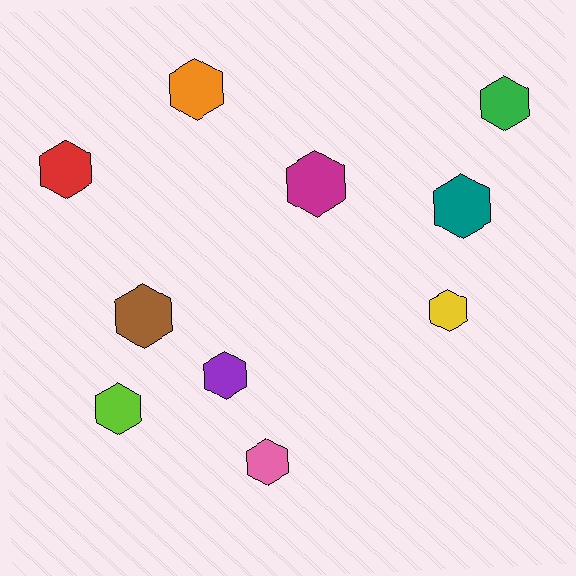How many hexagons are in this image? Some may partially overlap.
There are 10 hexagons.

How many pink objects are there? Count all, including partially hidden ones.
There is 1 pink object.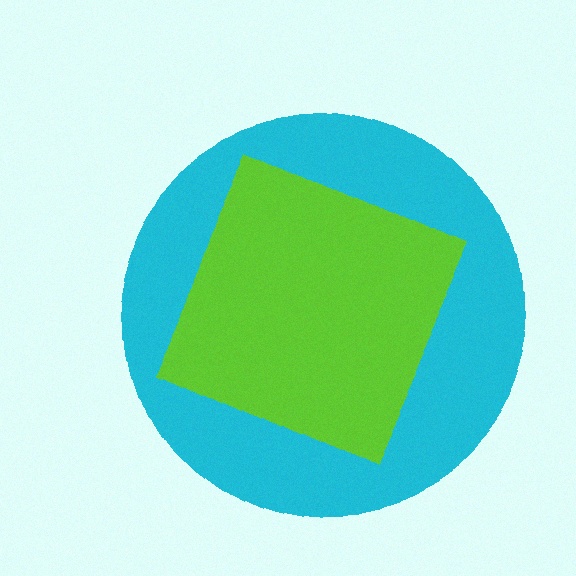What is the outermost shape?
The cyan circle.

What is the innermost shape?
The lime diamond.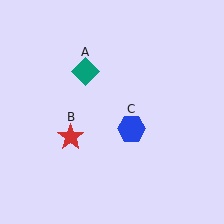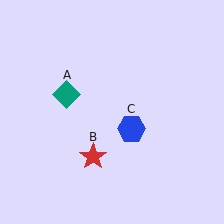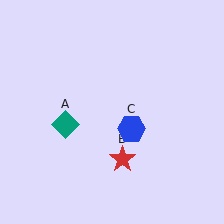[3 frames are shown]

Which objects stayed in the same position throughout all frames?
Blue hexagon (object C) remained stationary.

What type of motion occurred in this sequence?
The teal diamond (object A), red star (object B) rotated counterclockwise around the center of the scene.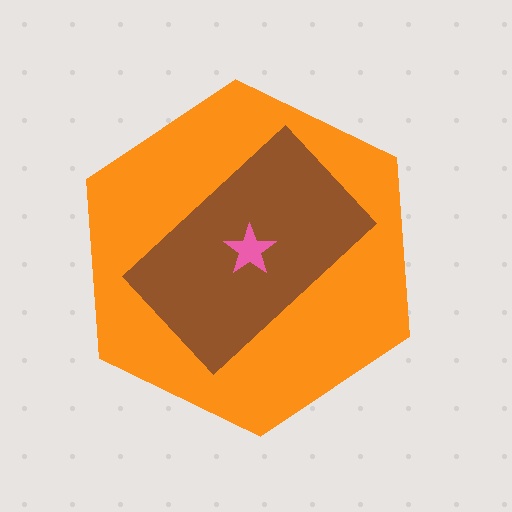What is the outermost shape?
The orange hexagon.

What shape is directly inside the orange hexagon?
The brown rectangle.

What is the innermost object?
The pink star.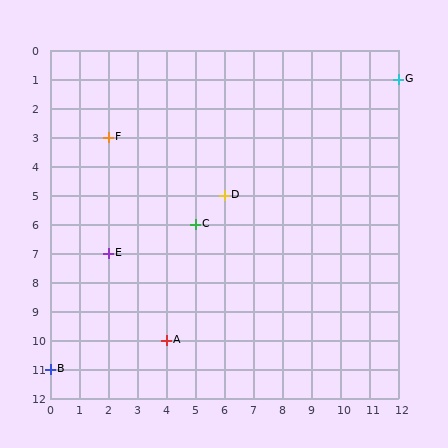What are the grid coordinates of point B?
Point B is at grid coordinates (0, 11).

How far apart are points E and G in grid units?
Points E and G are 10 columns and 6 rows apart (about 11.7 grid units diagonally).